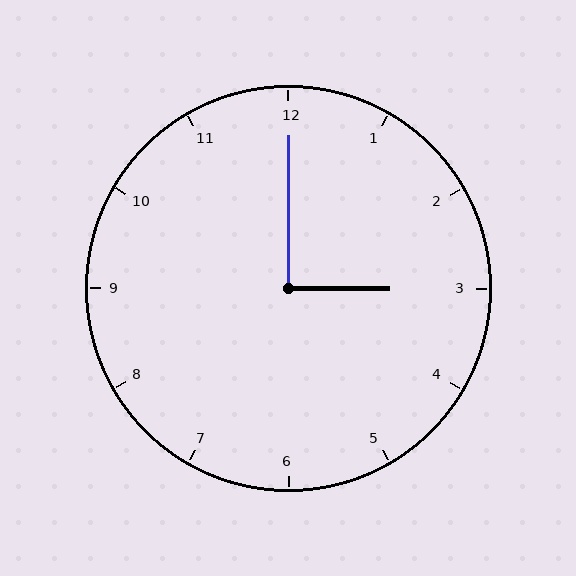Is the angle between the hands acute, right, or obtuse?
It is right.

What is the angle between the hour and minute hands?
Approximately 90 degrees.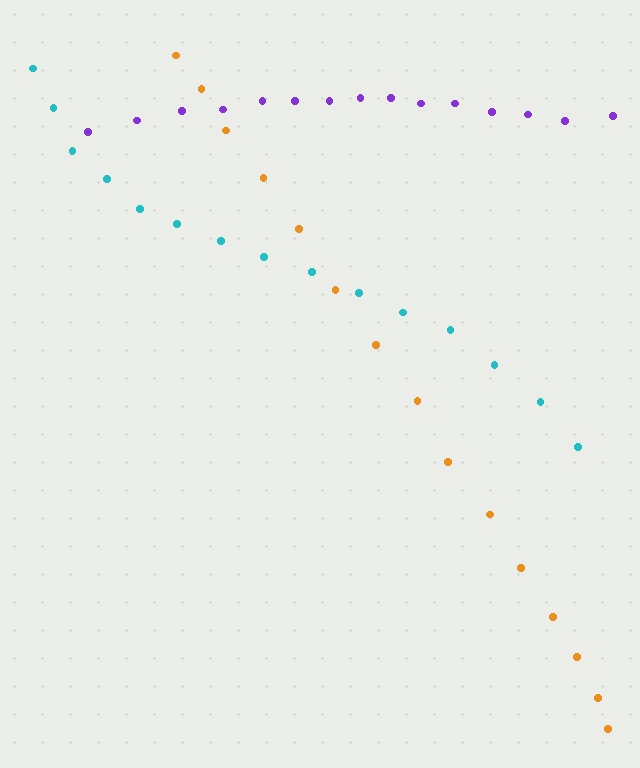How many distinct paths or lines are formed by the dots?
There are 3 distinct paths.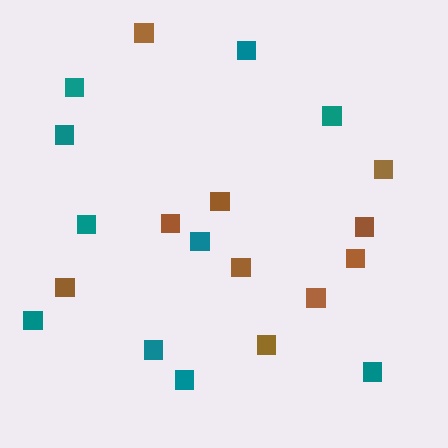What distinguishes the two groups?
There are 2 groups: one group of teal squares (10) and one group of brown squares (10).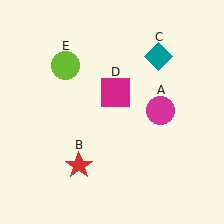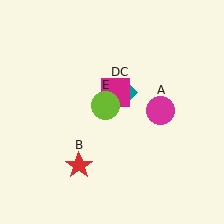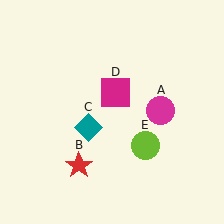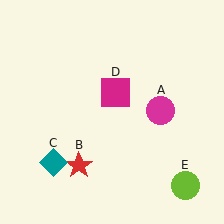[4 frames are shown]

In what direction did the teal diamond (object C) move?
The teal diamond (object C) moved down and to the left.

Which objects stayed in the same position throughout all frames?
Magenta circle (object A) and red star (object B) and magenta square (object D) remained stationary.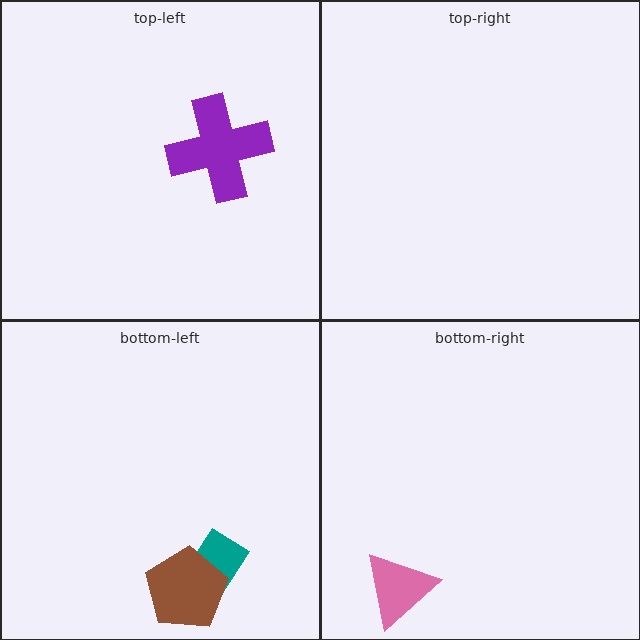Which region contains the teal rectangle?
The bottom-left region.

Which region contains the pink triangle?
The bottom-right region.